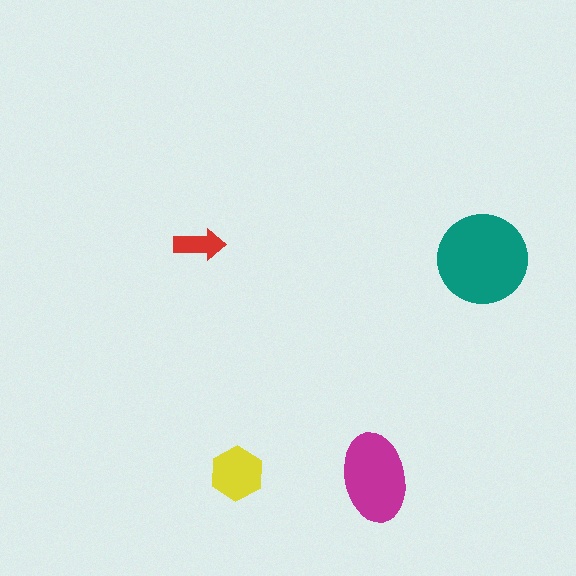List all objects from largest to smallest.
The teal circle, the magenta ellipse, the yellow hexagon, the red arrow.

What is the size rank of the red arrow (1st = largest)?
4th.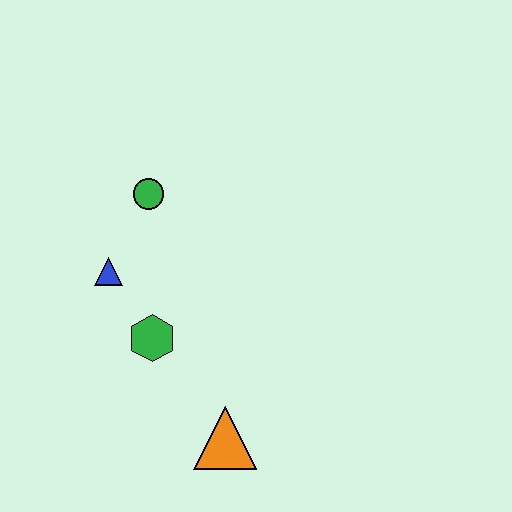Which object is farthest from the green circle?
The orange triangle is farthest from the green circle.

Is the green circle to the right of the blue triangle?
Yes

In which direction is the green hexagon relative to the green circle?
The green hexagon is below the green circle.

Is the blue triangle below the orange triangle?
No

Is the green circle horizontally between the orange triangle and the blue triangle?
Yes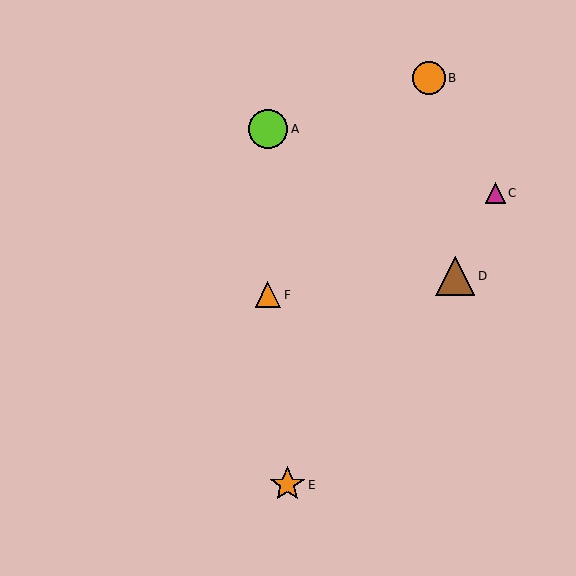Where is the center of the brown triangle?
The center of the brown triangle is at (455, 276).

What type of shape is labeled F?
Shape F is an orange triangle.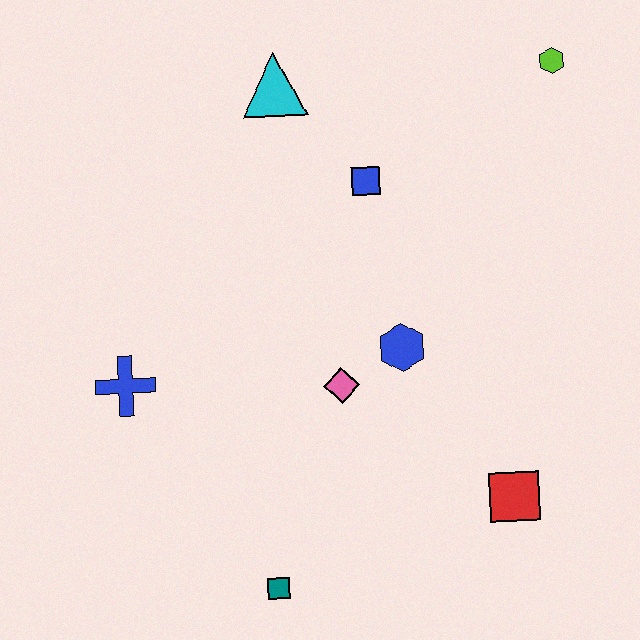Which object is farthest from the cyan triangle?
The teal square is farthest from the cyan triangle.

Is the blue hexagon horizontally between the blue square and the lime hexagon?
Yes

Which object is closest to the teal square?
The pink diamond is closest to the teal square.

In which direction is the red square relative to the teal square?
The red square is to the right of the teal square.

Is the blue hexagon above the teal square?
Yes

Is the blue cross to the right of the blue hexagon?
No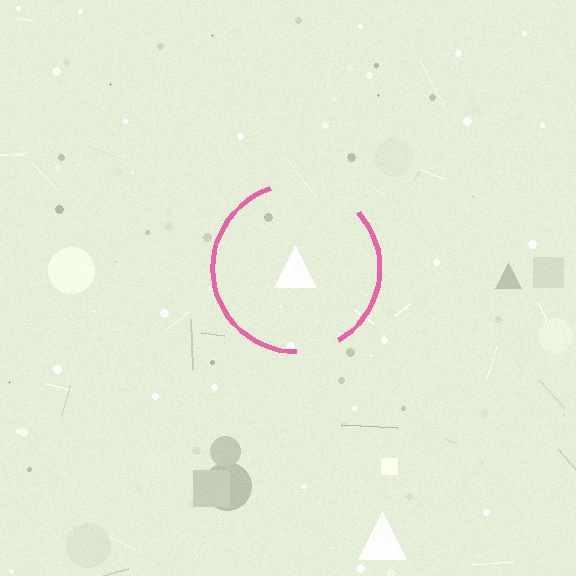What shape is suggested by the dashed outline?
The dashed outline suggests a circle.